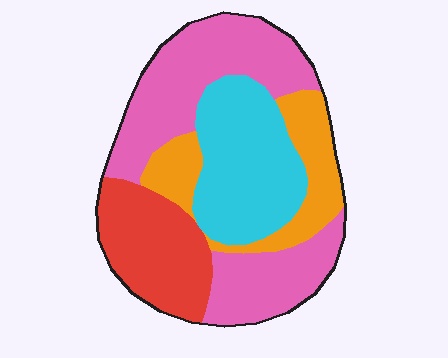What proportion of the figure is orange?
Orange takes up about one sixth (1/6) of the figure.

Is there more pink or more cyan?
Pink.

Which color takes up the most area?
Pink, at roughly 40%.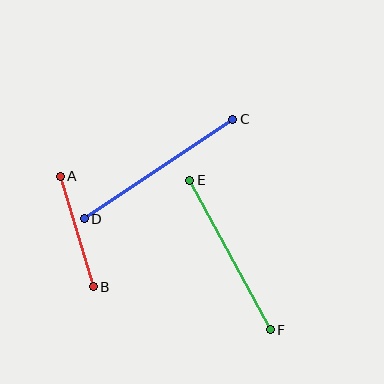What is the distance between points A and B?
The distance is approximately 116 pixels.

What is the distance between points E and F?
The distance is approximately 170 pixels.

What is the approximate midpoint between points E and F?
The midpoint is at approximately (230, 255) pixels.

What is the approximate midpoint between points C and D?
The midpoint is at approximately (158, 169) pixels.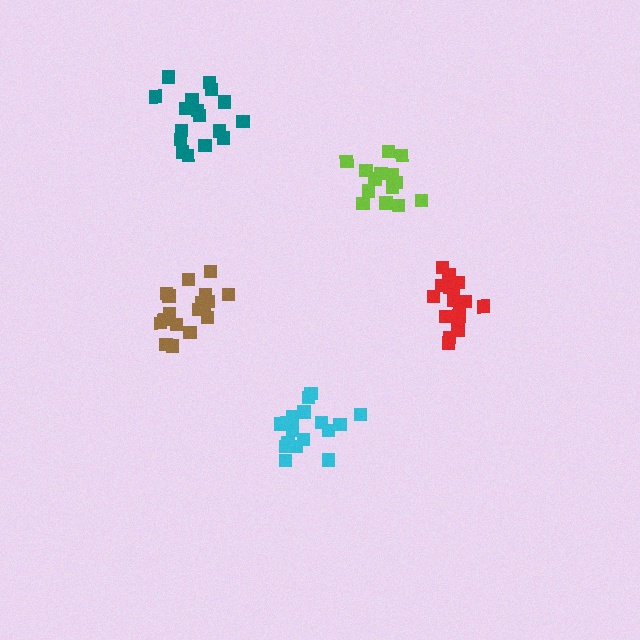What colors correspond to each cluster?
The clusters are colored: lime, cyan, brown, red, teal.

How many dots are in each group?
Group 1: 14 dots, Group 2: 17 dots, Group 3: 18 dots, Group 4: 16 dots, Group 5: 17 dots (82 total).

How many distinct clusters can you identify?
There are 5 distinct clusters.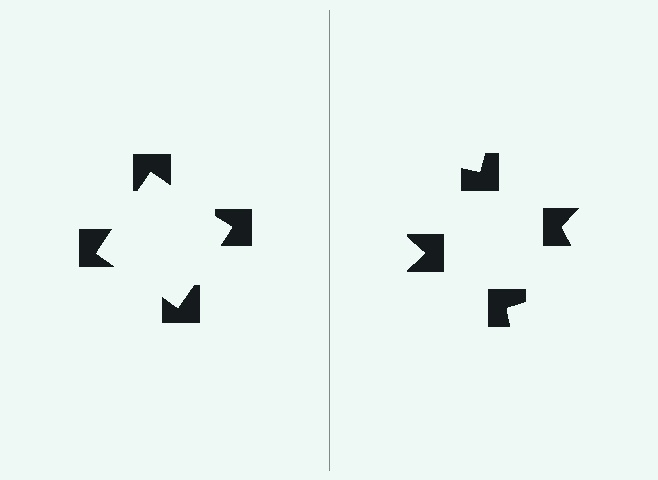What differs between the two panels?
The notched squares are positioned identically on both sides; only the wedge orientations differ. On the left they align to a square; on the right they are misaligned.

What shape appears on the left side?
An illusory square.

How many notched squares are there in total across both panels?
8 — 4 on each side.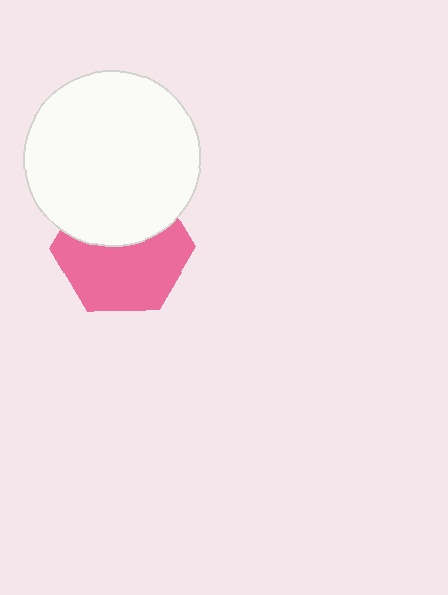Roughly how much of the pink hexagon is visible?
About half of it is visible (roughly 60%).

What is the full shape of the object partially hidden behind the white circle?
The partially hidden object is a pink hexagon.